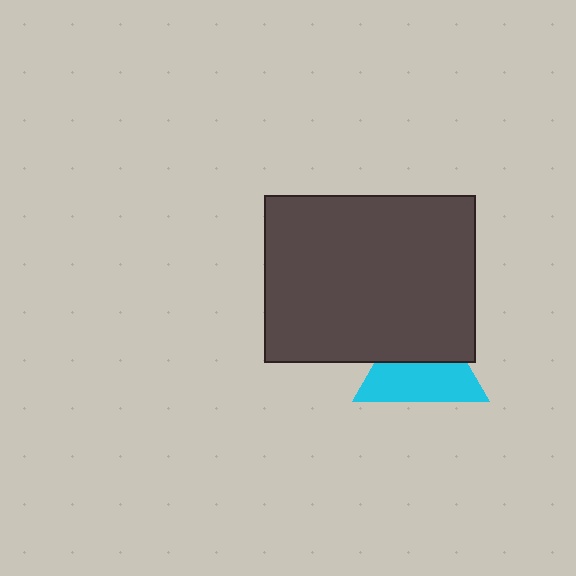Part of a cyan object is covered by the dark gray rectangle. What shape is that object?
It is a triangle.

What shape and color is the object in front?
The object in front is a dark gray rectangle.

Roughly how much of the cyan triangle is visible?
About half of it is visible (roughly 54%).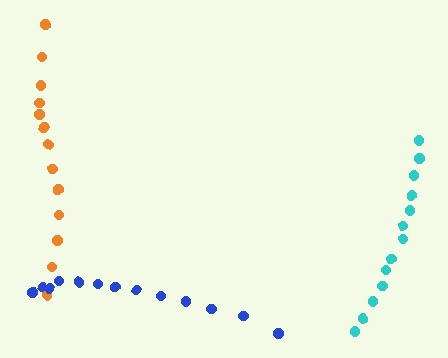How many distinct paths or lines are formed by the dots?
There are 3 distinct paths.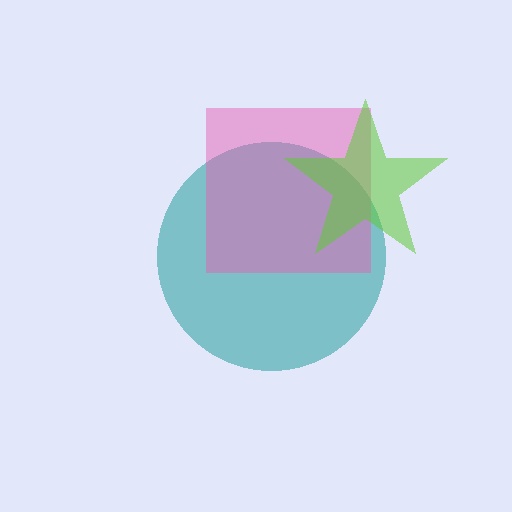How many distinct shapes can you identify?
There are 3 distinct shapes: a teal circle, a pink square, a lime star.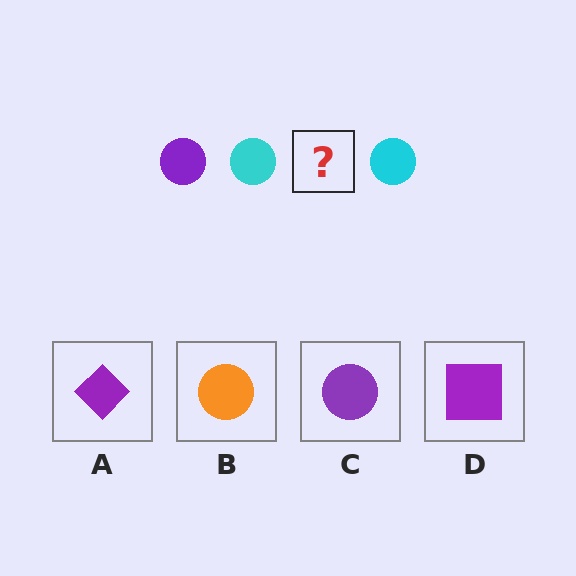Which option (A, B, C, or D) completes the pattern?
C.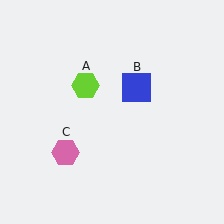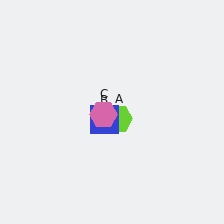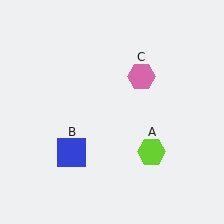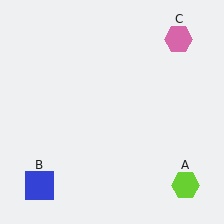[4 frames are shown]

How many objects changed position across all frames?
3 objects changed position: lime hexagon (object A), blue square (object B), pink hexagon (object C).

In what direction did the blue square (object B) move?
The blue square (object B) moved down and to the left.